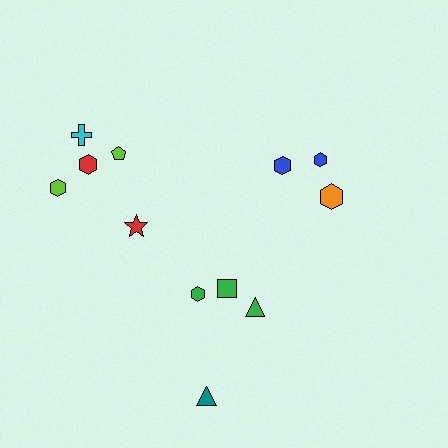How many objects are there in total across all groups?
There are 12 objects.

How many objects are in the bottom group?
There are 4 objects.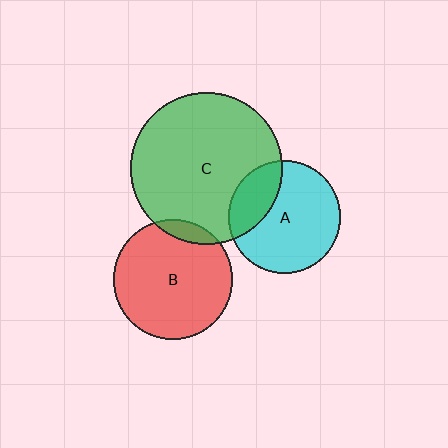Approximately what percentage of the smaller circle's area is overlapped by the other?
Approximately 25%.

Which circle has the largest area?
Circle C (green).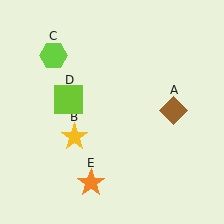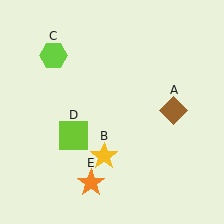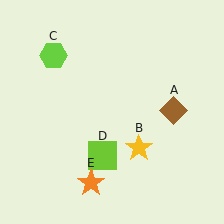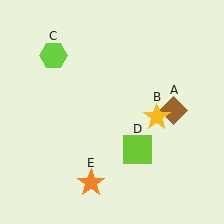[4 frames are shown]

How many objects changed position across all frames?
2 objects changed position: yellow star (object B), lime square (object D).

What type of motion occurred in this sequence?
The yellow star (object B), lime square (object D) rotated counterclockwise around the center of the scene.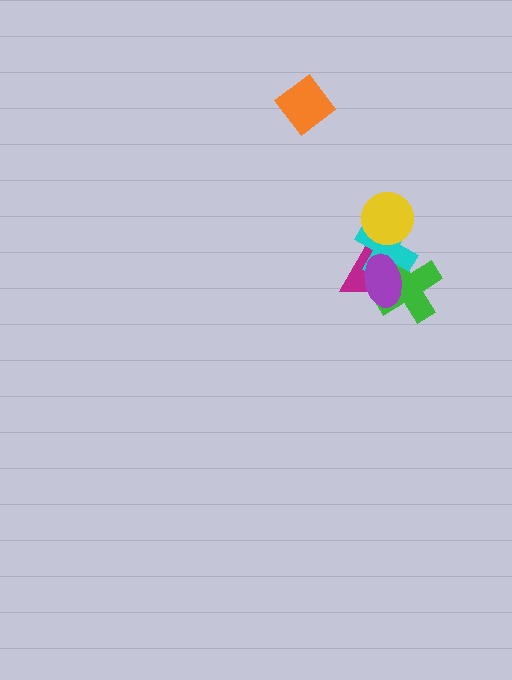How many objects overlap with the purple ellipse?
3 objects overlap with the purple ellipse.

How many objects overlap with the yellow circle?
2 objects overlap with the yellow circle.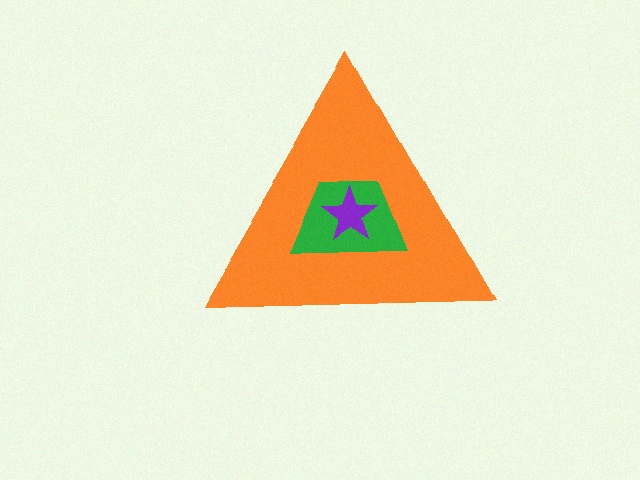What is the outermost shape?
The orange triangle.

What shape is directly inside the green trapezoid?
The purple star.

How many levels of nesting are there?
3.